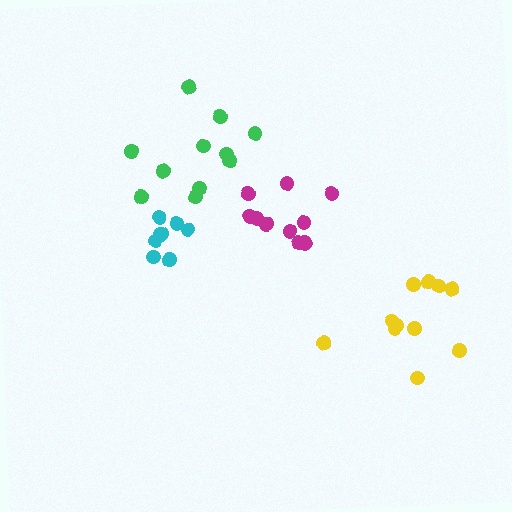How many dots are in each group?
Group 1: 11 dots, Group 2: 11 dots, Group 3: 11 dots, Group 4: 8 dots (41 total).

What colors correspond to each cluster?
The clusters are colored: yellow, green, magenta, cyan.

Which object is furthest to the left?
The cyan cluster is leftmost.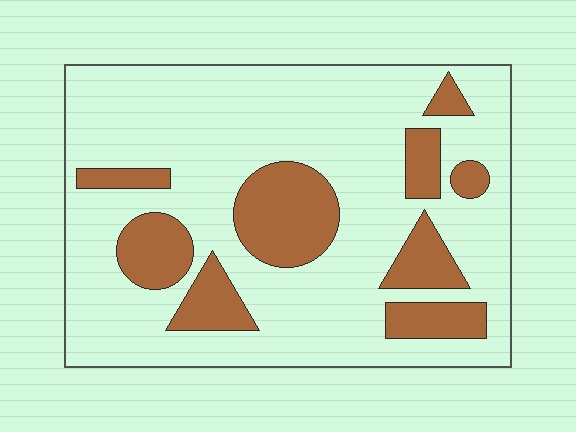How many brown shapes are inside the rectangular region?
9.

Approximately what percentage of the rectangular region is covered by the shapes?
Approximately 25%.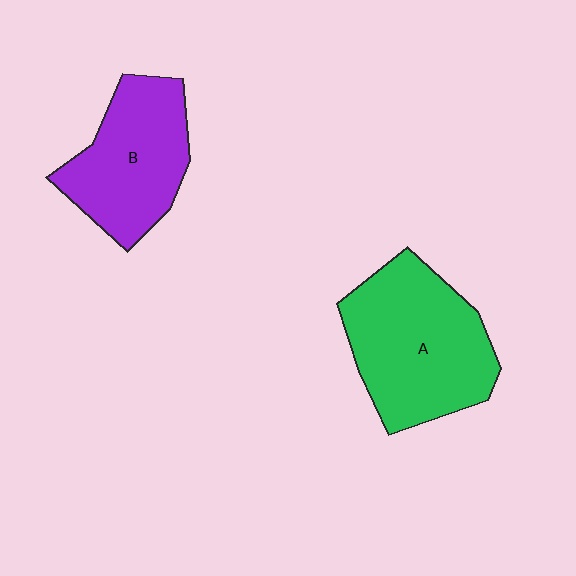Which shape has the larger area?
Shape A (green).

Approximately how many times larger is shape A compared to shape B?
Approximately 1.3 times.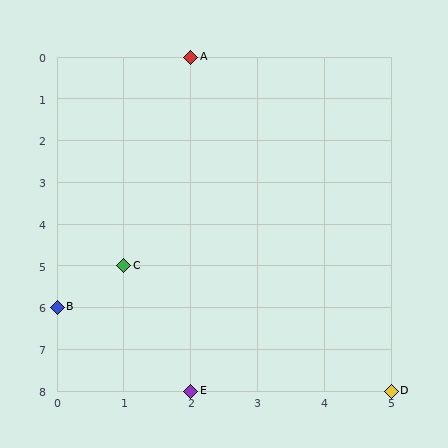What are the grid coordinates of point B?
Point B is at grid coordinates (0, 6).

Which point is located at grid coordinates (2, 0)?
Point A is at (2, 0).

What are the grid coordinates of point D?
Point D is at grid coordinates (5, 8).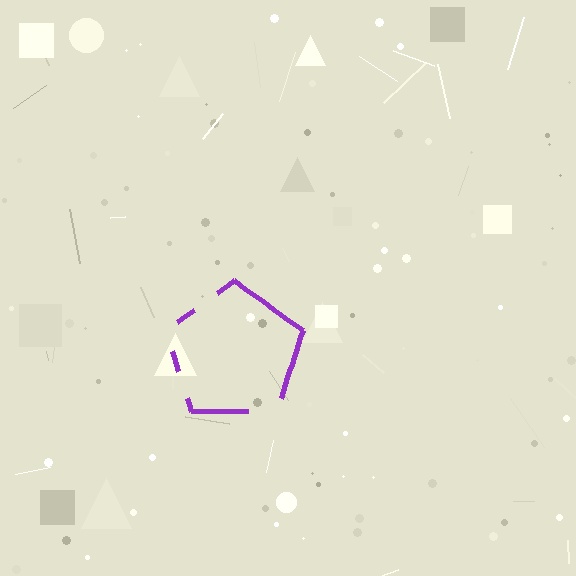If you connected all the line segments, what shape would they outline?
They would outline a pentagon.